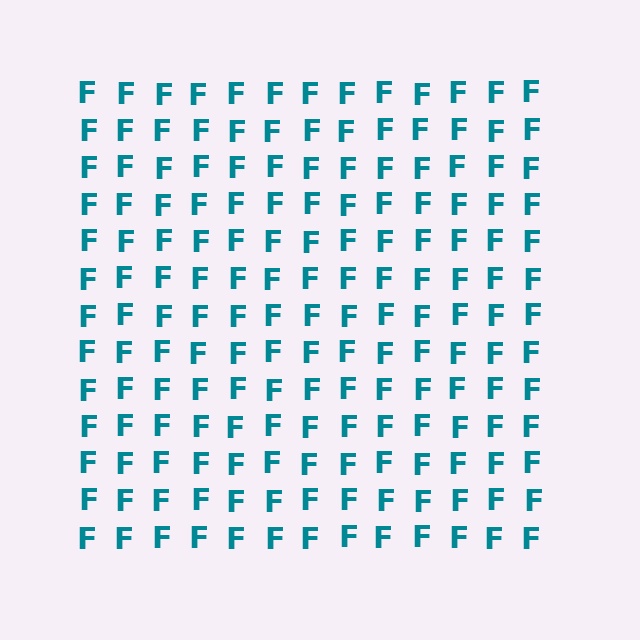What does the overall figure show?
The overall figure shows a square.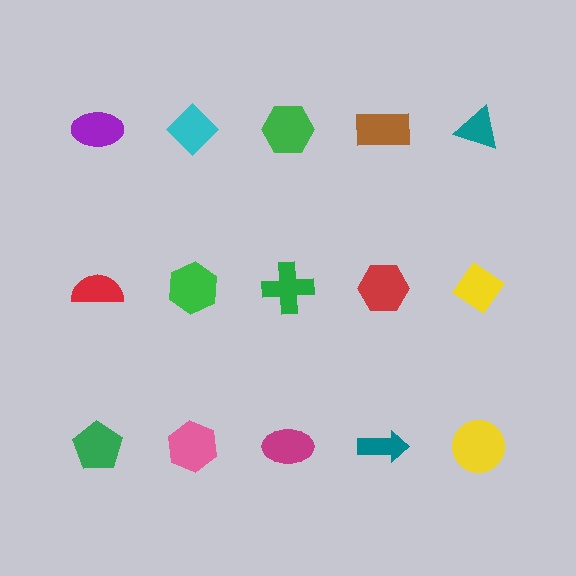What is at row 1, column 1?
A purple ellipse.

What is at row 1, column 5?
A teal triangle.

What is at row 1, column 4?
A brown rectangle.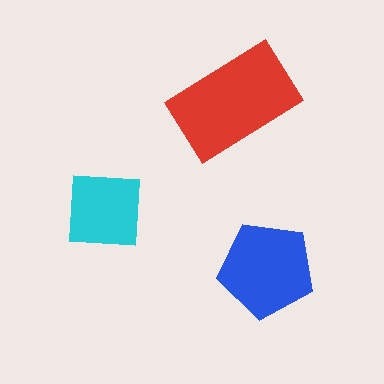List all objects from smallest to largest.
The cyan square, the blue pentagon, the red rectangle.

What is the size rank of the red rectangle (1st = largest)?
1st.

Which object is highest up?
The red rectangle is topmost.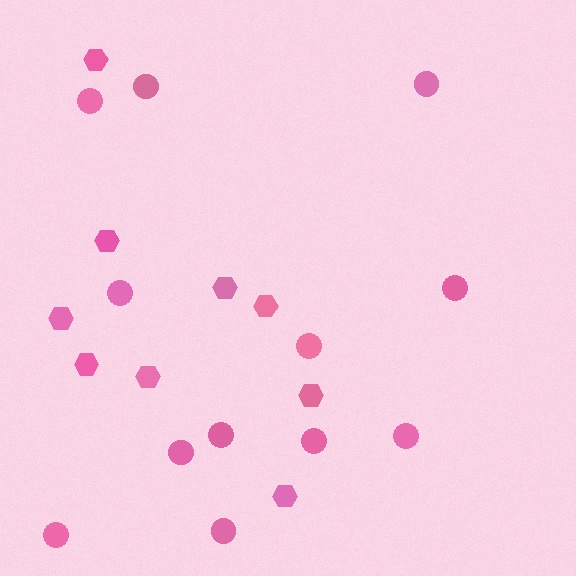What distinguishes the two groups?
There are 2 groups: one group of circles (12) and one group of hexagons (9).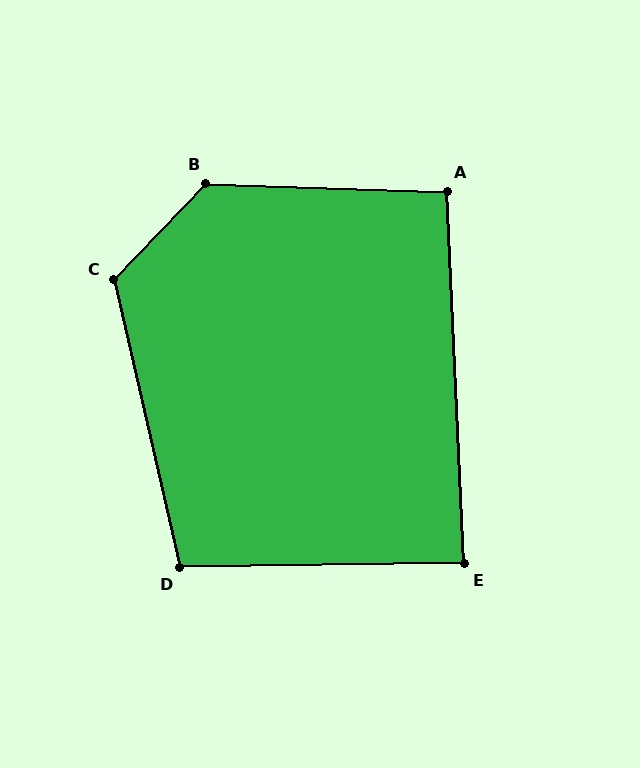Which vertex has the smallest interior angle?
E, at approximately 88 degrees.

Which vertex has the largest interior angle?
B, at approximately 132 degrees.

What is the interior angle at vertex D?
Approximately 102 degrees (obtuse).